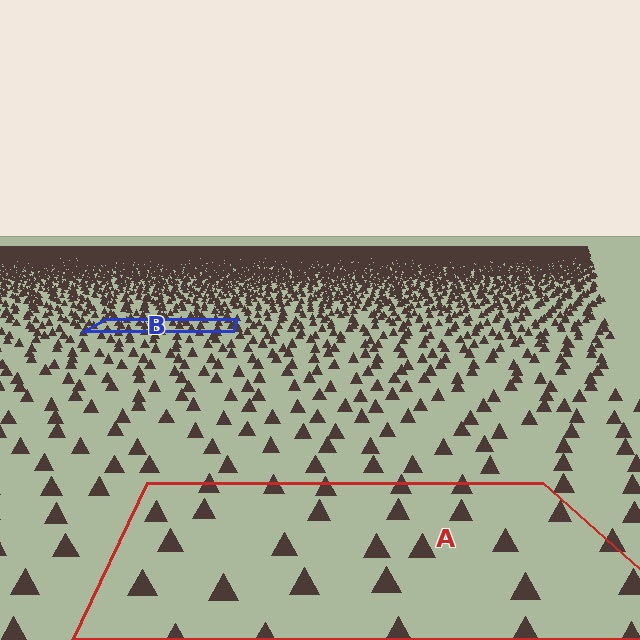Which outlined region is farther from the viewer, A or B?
Region B is farther from the viewer — the texture elements inside it appear smaller and more densely packed.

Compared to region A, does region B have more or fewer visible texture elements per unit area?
Region B has more texture elements per unit area — they are packed more densely because it is farther away.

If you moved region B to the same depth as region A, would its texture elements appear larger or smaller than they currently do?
They would appear larger. At a closer depth, the same texture elements are projected at a bigger on-screen size.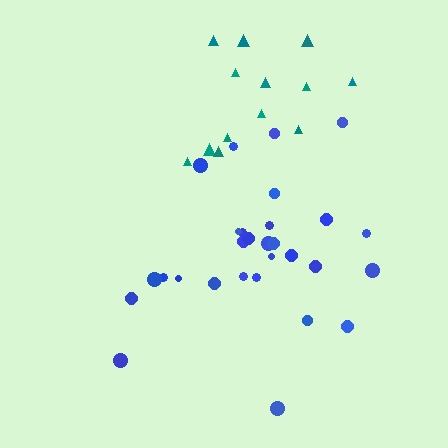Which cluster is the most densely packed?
Blue.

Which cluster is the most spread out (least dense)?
Teal.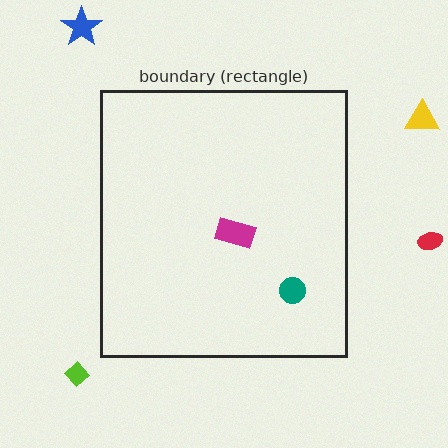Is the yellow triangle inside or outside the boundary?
Outside.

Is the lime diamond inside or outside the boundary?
Outside.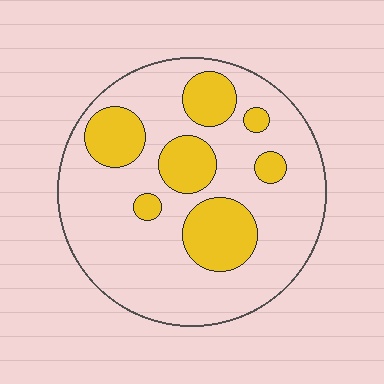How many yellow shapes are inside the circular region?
7.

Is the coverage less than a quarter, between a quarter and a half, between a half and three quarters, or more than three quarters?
Between a quarter and a half.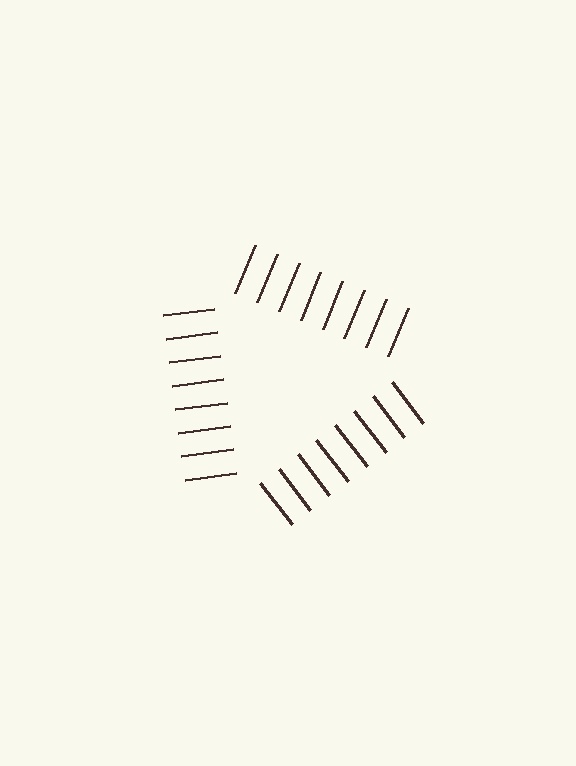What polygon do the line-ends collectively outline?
An illusory triangle — the line segments terminate on its edges but no continuous stroke is drawn.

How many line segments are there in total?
24 — 8 along each of the 3 edges.